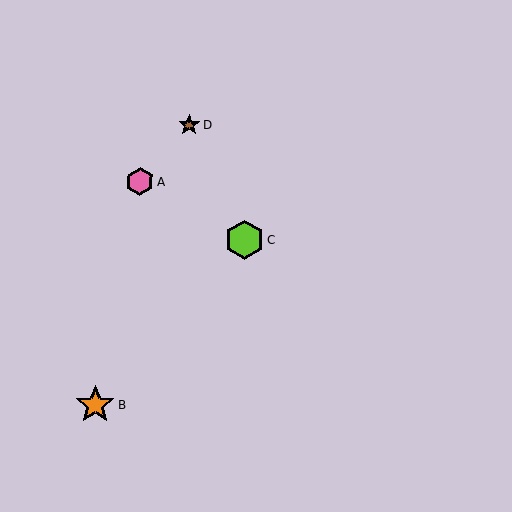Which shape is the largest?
The lime hexagon (labeled C) is the largest.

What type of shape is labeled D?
Shape D is a brown star.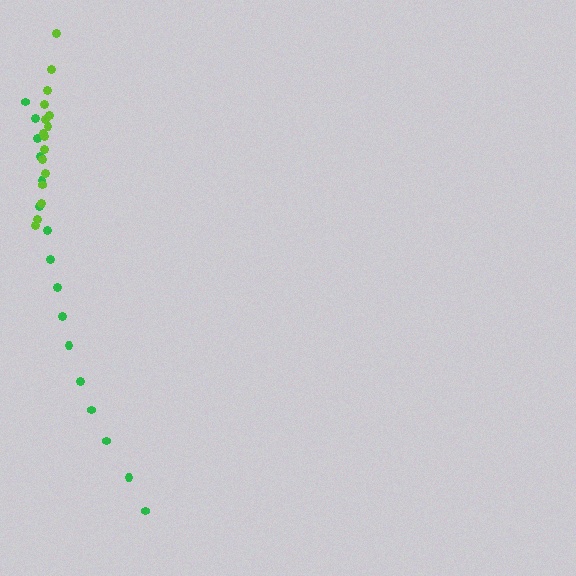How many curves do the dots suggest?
There are 2 distinct paths.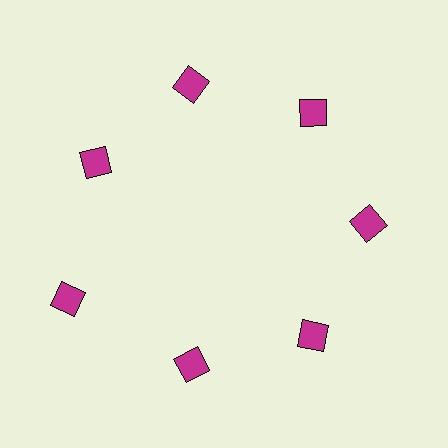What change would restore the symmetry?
The symmetry would be restored by moving it inward, back onto the ring so that all 7 squares sit at equal angles and equal distance from the center.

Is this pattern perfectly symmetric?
No. The 7 magenta squares are arranged in a ring, but one element near the 8 o'clock position is pushed outward from the center, breaking the 7-fold rotational symmetry.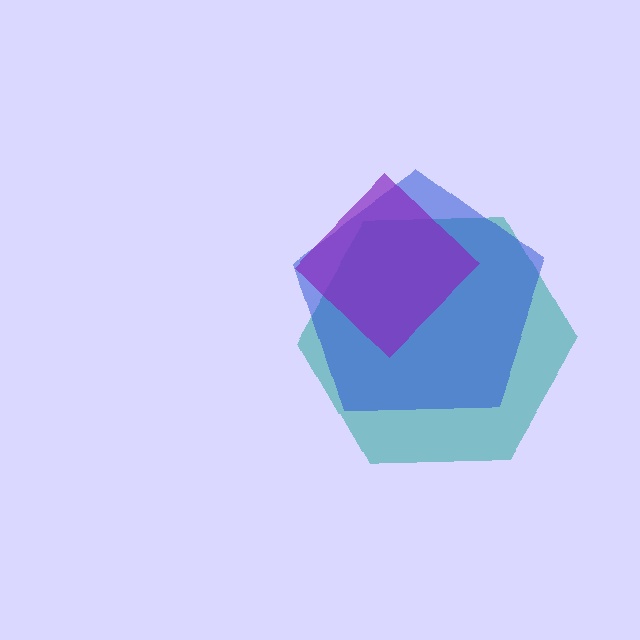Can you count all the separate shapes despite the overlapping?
Yes, there are 3 separate shapes.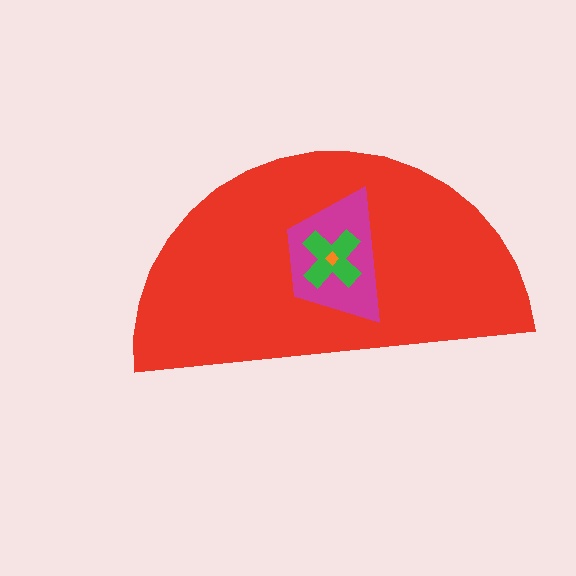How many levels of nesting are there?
4.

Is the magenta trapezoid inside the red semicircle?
Yes.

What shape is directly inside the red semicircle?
The magenta trapezoid.